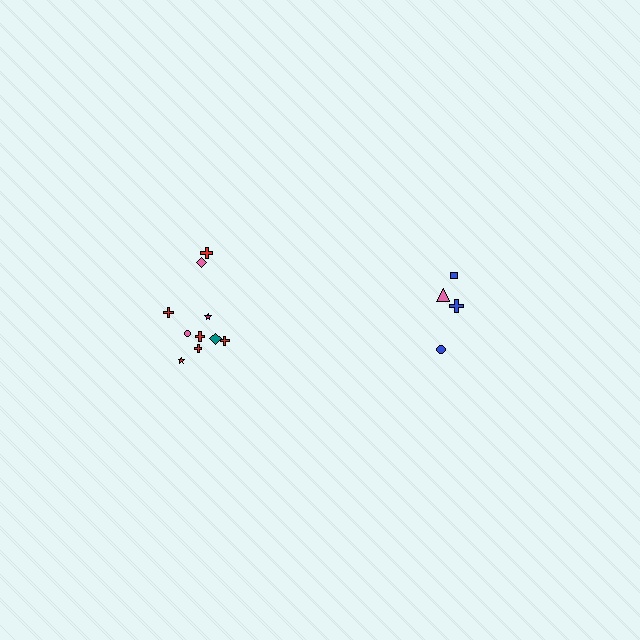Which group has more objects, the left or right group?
The left group.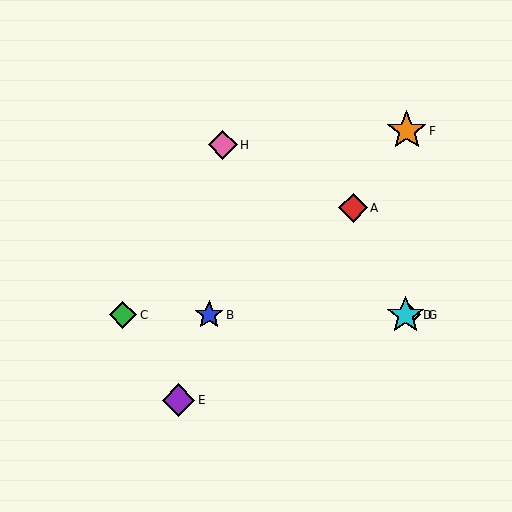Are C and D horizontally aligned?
Yes, both are at y≈315.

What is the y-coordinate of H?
Object H is at y≈145.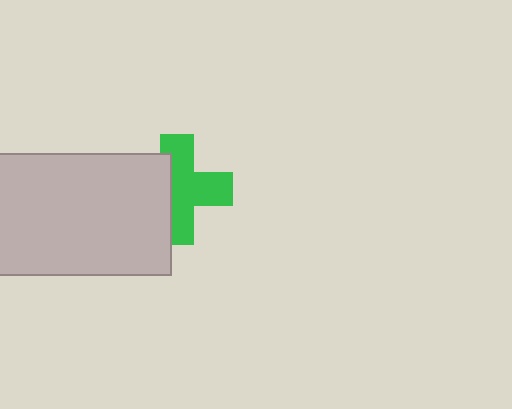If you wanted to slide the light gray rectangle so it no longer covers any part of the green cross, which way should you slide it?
Slide it left — that is the most direct way to separate the two shapes.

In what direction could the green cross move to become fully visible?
The green cross could move right. That would shift it out from behind the light gray rectangle entirely.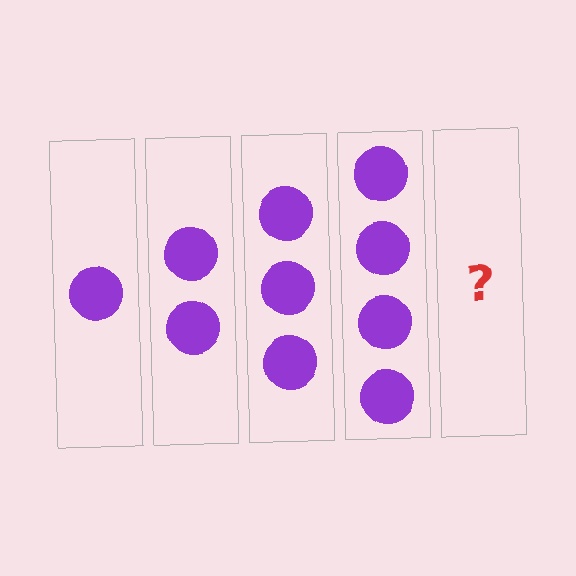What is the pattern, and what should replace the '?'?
The pattern is that each step adds one more circle. The '?' should be 5 circles.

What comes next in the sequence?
The next element should be 5 circles.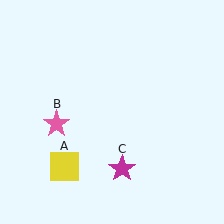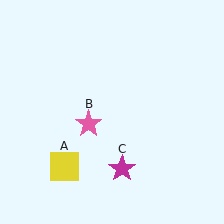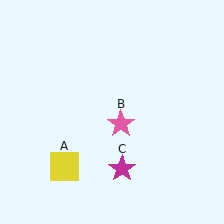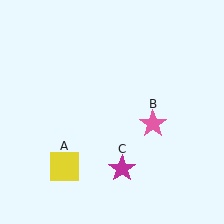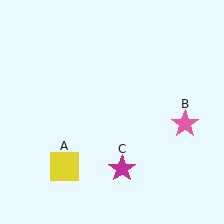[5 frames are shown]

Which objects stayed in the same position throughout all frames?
Yellow square (object A) and magenta star (object C) remained stationary.